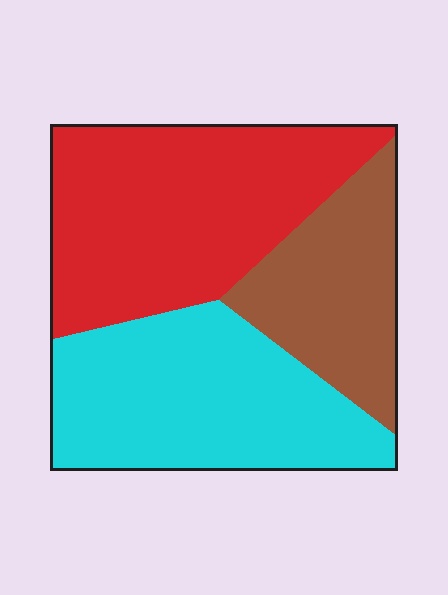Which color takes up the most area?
Red, at roughly 40%.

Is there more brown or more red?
Red.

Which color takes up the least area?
Brown, at roughly 25%.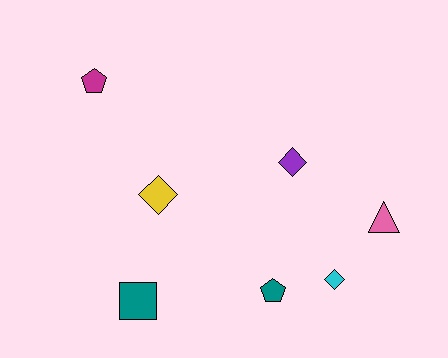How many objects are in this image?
There are 7 objects.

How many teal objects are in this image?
There are 2 teal objects.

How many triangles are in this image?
There is 1 triangle.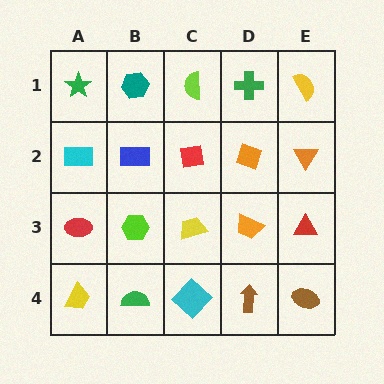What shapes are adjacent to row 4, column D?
An orange trapezoid (row 3, column D), a cyan diamond (row 4, column C), a brown ellipse (row 4, column E).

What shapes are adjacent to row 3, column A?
A cyan rectangle (row 2, column A), a yellow trapezoid (row 4, column A), a lime hexagon (row 3, column B).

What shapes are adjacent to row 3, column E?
An orange triangle (row 2, column E), a brown ellipse (row 4, column E), an orange trapezoid (row 3, column D).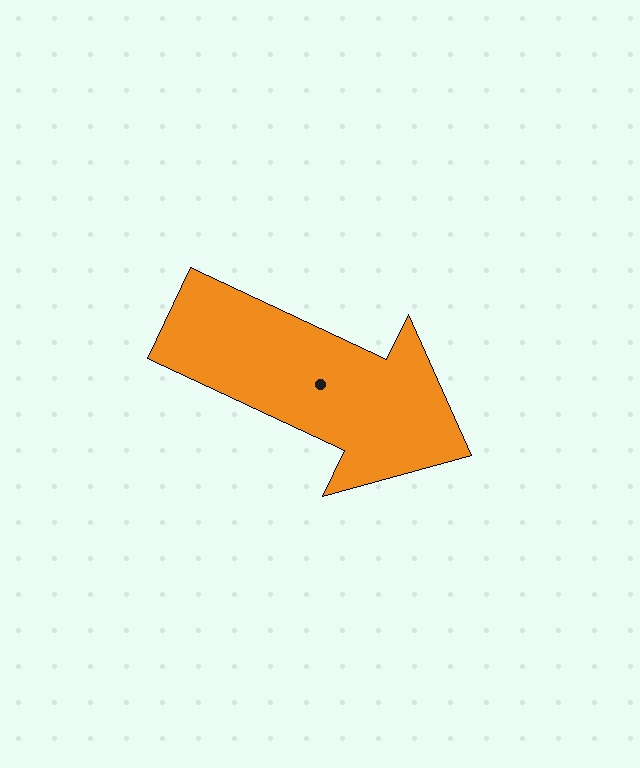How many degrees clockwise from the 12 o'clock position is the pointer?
Approximately 115 degrees.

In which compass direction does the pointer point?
Southeast.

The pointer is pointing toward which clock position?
Roughly 4 o'clock.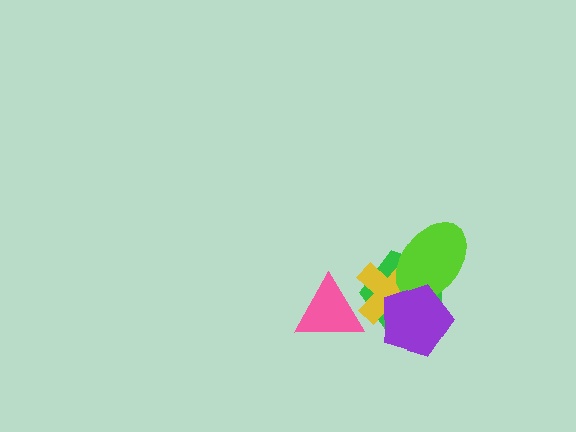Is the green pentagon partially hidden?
Yes, it is partially covered by another shape.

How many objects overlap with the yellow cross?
4 objects overlap with the yellow cross.